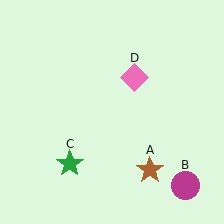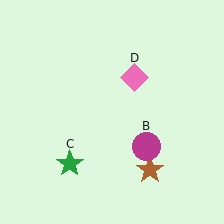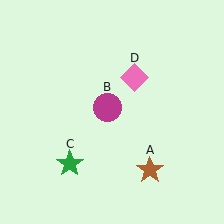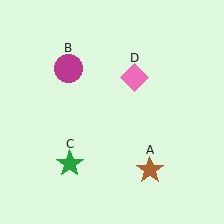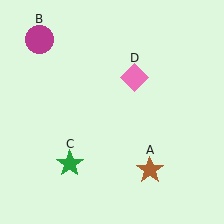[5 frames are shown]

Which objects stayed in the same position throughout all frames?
Brown star (object A) and green star (object C) and pink diamond (object D) remained stationary.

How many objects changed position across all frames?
1 object changed position: magenta circle (object B).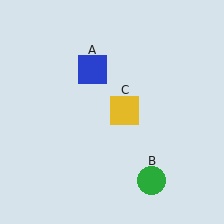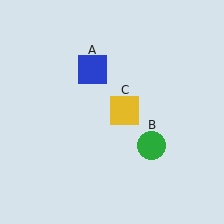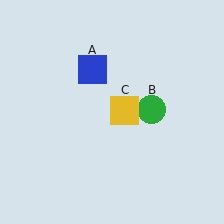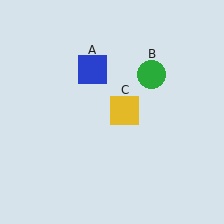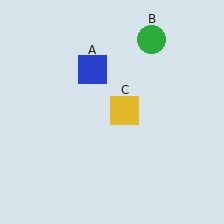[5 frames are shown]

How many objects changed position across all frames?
1 object changed position: green circle (object B).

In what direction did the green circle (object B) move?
The green circle (object B) moved up.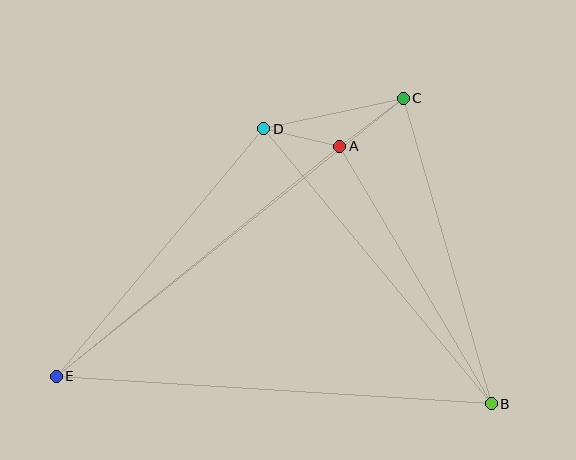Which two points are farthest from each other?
Points C and E are farthest from each other.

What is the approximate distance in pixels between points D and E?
The distance between D and E is approximately 323 pixels.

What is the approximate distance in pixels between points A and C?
The distance between A and C is approximately 80 pixels.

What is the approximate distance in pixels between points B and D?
The distance between B and D is approximately 357 pixels.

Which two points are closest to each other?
Points A and D are closest to each other.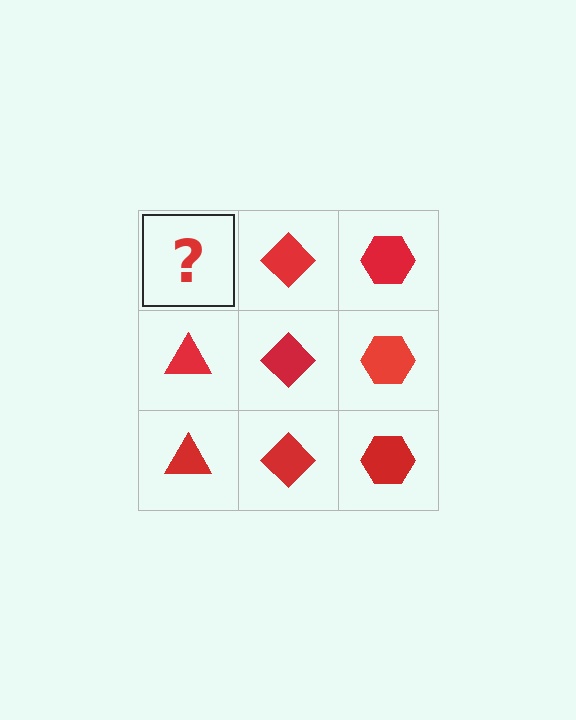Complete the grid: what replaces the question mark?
The question mark should be replaced with a red triangle.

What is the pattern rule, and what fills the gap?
The rule is that each column has a consistent shape. The gap should be filled with a red triangle.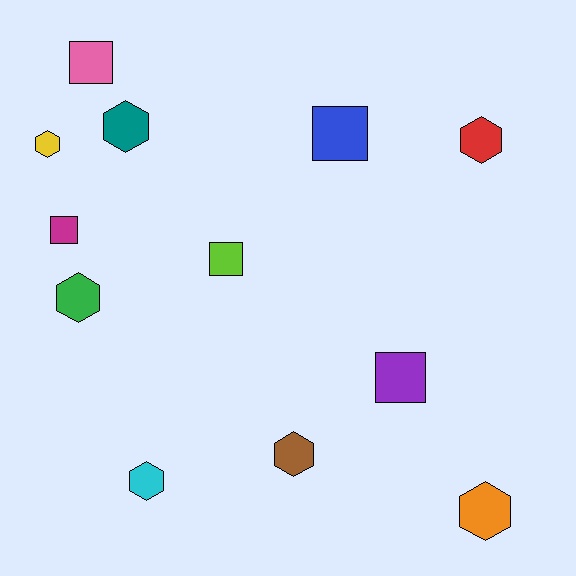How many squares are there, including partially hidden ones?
There are 5 squares.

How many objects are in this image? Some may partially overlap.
There are 12 objects.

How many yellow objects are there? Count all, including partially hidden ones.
There is 1 yellow object.